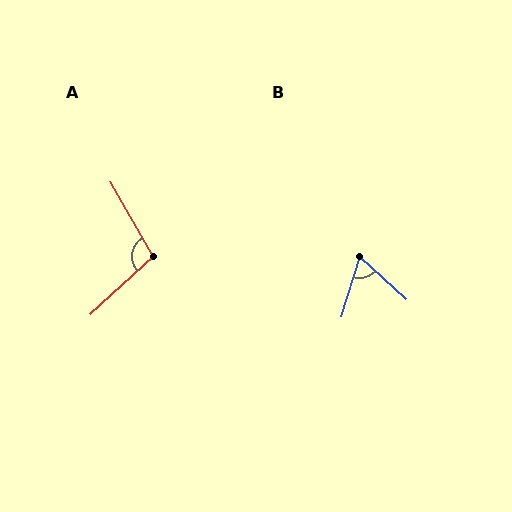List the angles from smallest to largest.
B (64°), A (103°).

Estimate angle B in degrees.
Approximately 64 degrees.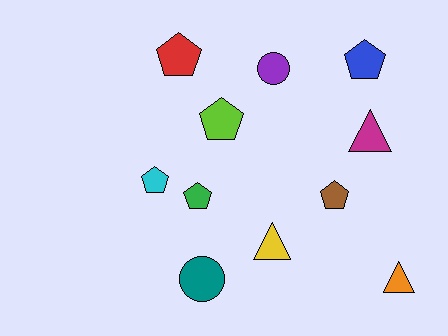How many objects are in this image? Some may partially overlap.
There are 11 objects.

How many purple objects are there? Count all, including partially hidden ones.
There is 1 purple object.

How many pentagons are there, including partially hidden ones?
There are 6 pentagons.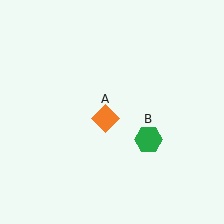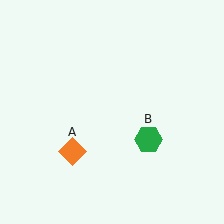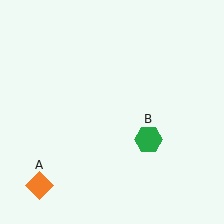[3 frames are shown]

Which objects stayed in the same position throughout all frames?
Green hexagon (object B) remained stationary.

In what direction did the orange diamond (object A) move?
The orange diamond (object A) moved down and to the left.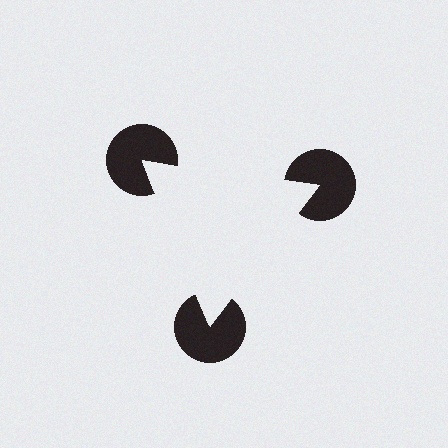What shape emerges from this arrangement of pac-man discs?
An illusory triangle — its edges are inferred from the aligned wedge cuts in the pac-man discs, not physically drawn.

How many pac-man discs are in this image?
There are 3 — one at each vertex of the illusory triangle.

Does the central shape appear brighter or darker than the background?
It typically appears slightly brighter than the background, even though no actual brightness change is drawn.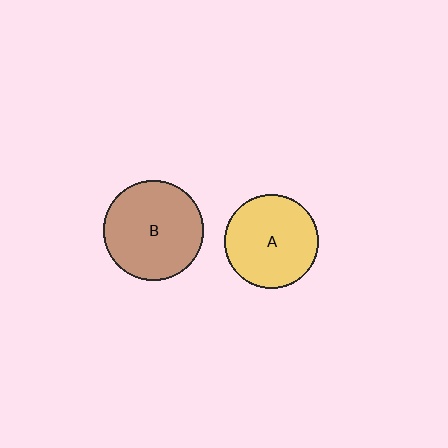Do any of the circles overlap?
No, none of the circles overlap.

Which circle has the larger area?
Circle B (brown).